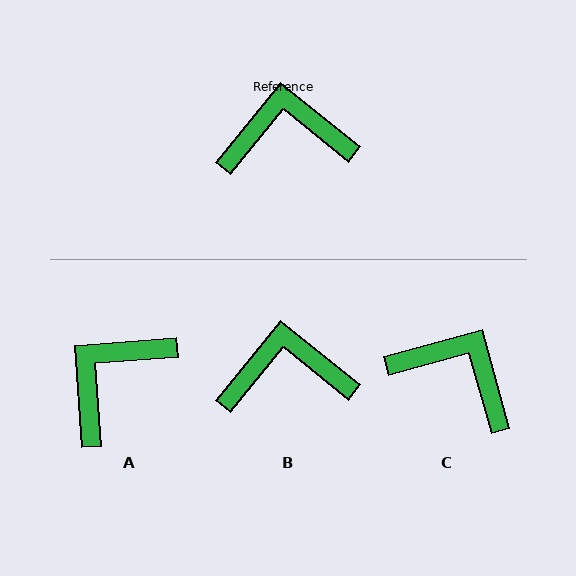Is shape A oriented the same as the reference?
No, it is off by about 43 degrees.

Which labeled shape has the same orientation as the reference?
B.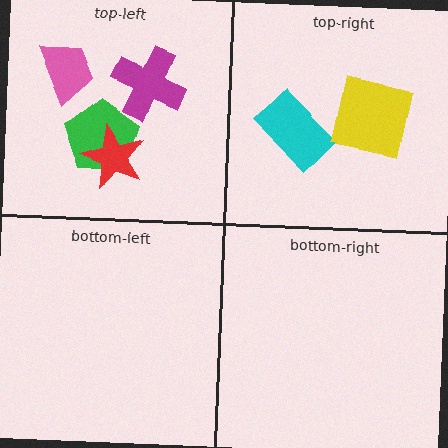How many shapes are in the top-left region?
4.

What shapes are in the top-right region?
The cyan rectangle, the yellow square.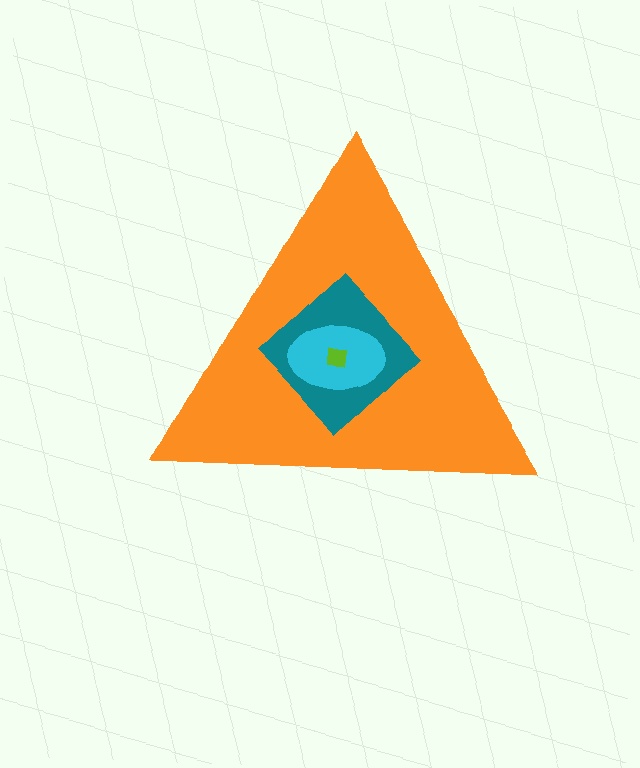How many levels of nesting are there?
4.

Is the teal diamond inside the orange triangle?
Yes.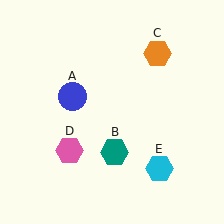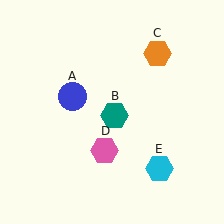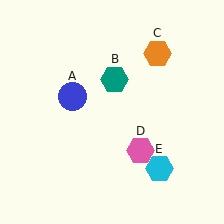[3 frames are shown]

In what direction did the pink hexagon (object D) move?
The pink hexagon (object D) moved right.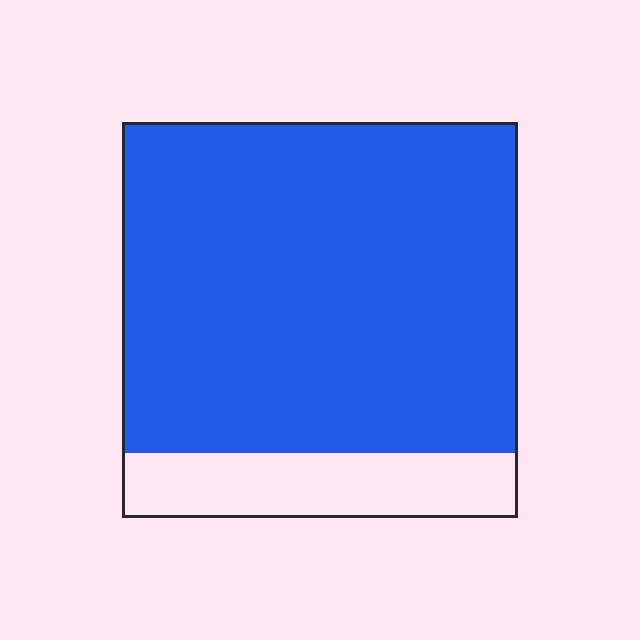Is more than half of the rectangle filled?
Yes.